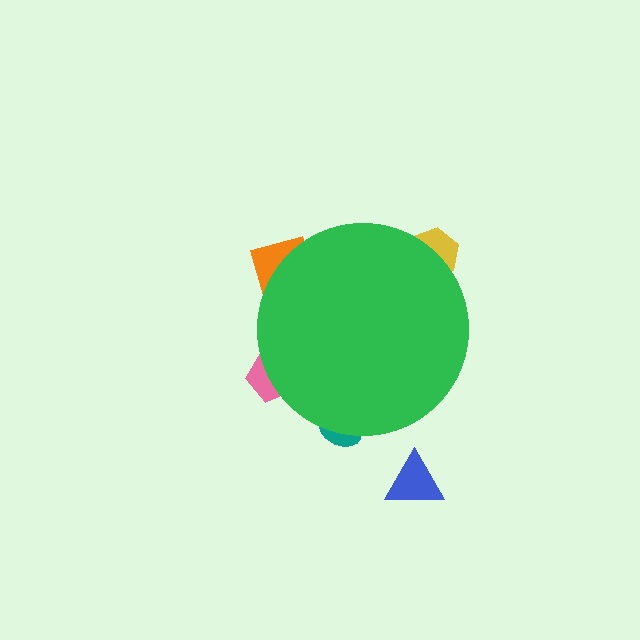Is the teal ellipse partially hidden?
Yes, the teal ellipse is partially hidden behind the green circle.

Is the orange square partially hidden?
Yes, the orange square is partially hidden behind the green circle.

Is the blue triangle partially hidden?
No, the blue triangle is fully visible.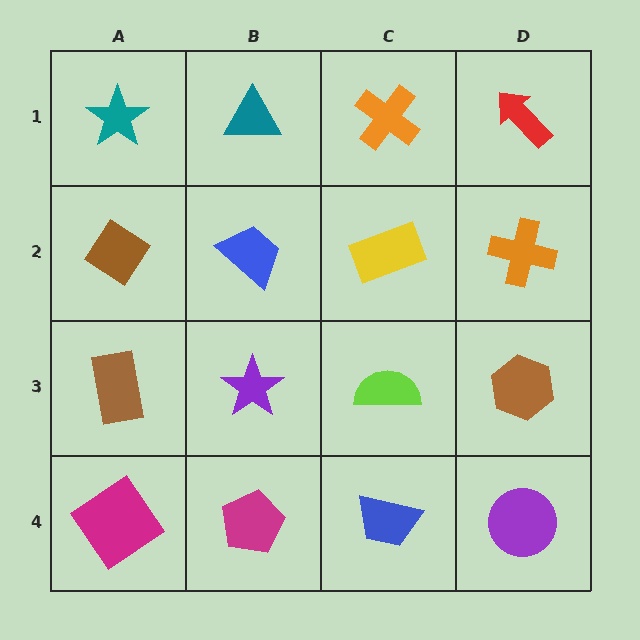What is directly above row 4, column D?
A brown hexagon.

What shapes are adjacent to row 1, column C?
A yellow rectangle (row 2, column C), a teal triangle (row 1, column B), a red arrow (row 1, column D).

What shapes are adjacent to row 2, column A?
A teal star (row 1, column A), a brown rectangle (row 3, column A), a blue trapezoid (row 2, column B).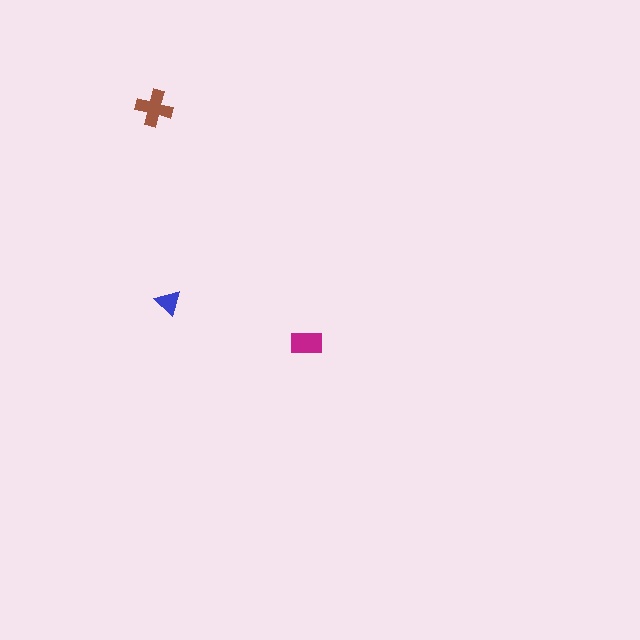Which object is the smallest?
The blue triangle.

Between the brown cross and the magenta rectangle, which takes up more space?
The brown cross.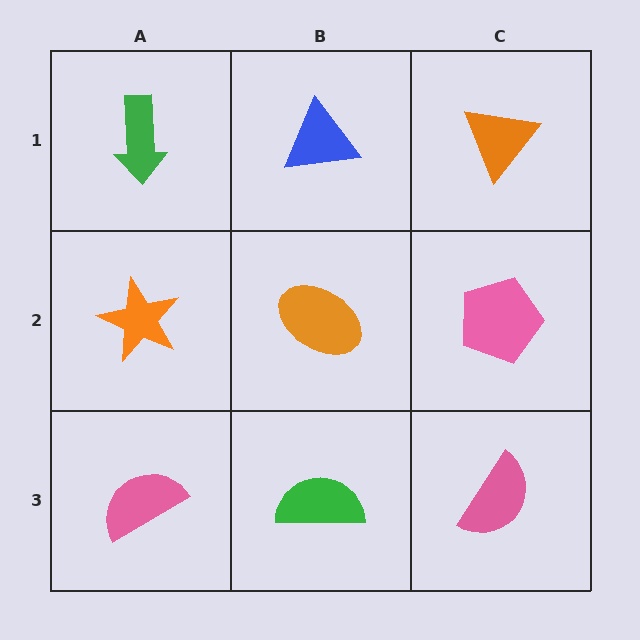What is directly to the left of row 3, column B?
A pink semicircle.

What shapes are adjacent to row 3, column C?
A pink pentagon (row 2, column C), a green semicircle (row 3, column B).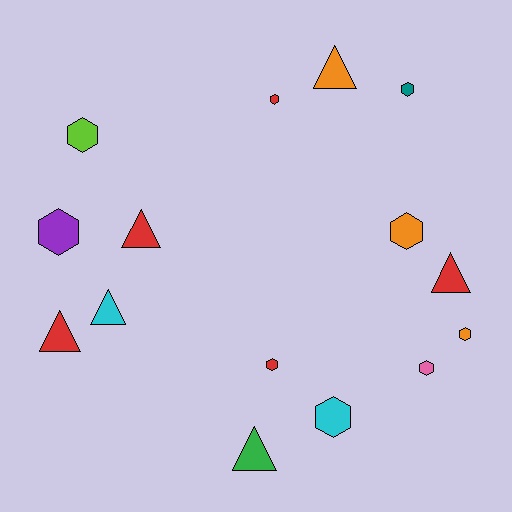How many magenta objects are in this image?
There are no magenta objects.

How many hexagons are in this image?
There are 9 hexagons.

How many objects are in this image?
There are 15 objects.